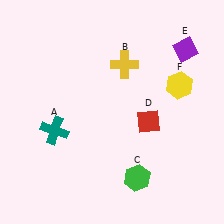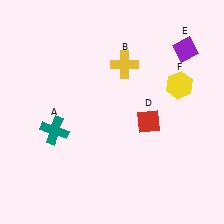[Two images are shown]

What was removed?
The green hexagon (C) was removed in Image 2.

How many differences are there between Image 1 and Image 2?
There is 1 difference between the two images.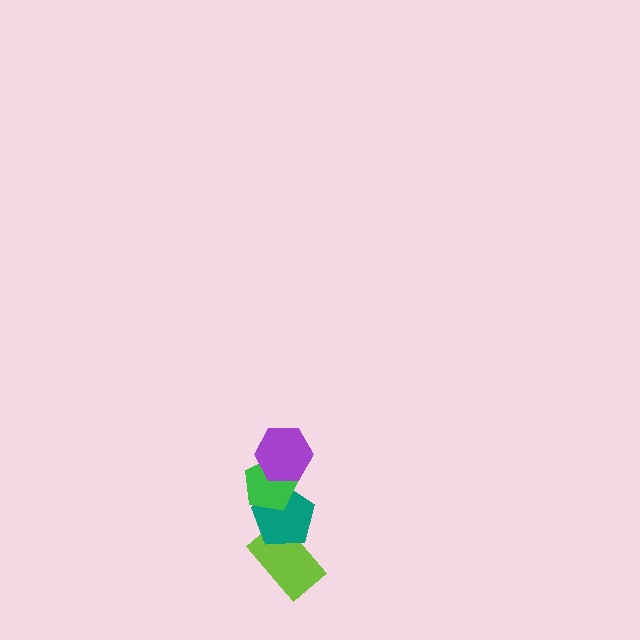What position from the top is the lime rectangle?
The lime rectangle is 4th from the top.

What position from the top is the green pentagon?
The green pentagon is 2nd from the top.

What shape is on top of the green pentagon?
The purple hexagon is on top of the green pentagon.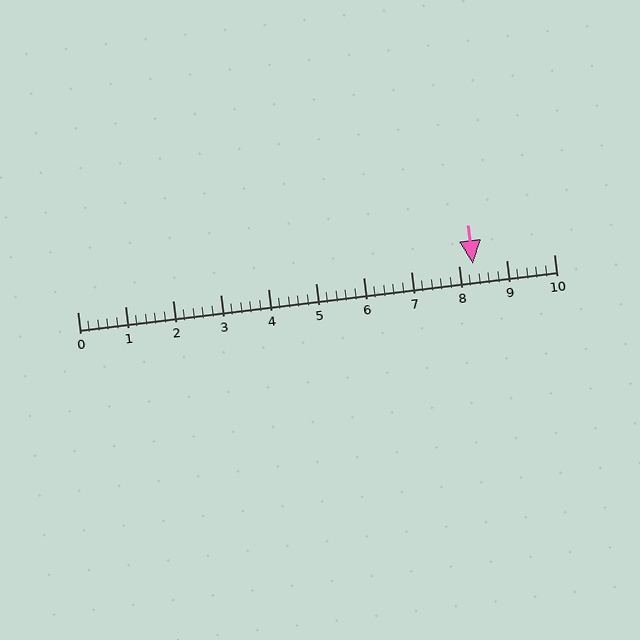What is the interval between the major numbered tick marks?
The major tick marks are spaced 1 units apart.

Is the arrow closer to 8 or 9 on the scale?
The arrow is closer to 8.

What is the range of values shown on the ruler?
The ruler shows values from 0 to 10.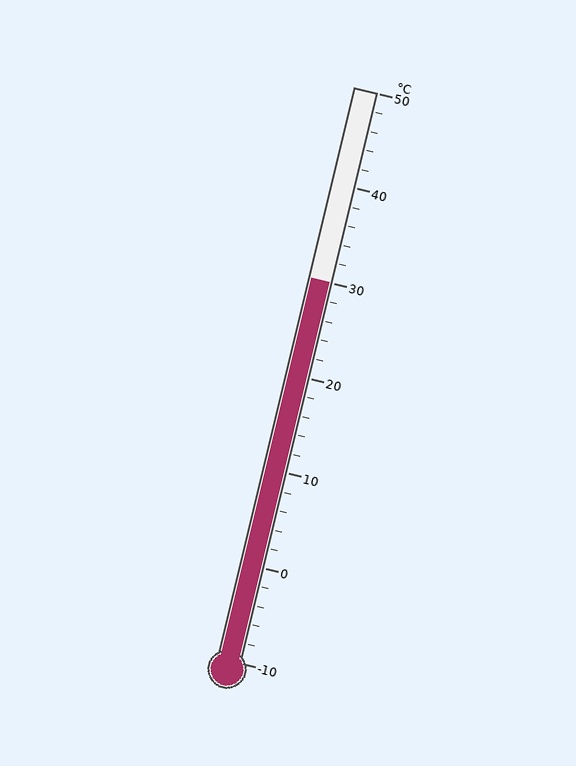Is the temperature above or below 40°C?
The temperature is below 40°C.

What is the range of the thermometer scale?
The thermometer scale ranges from -10°C to 50°C.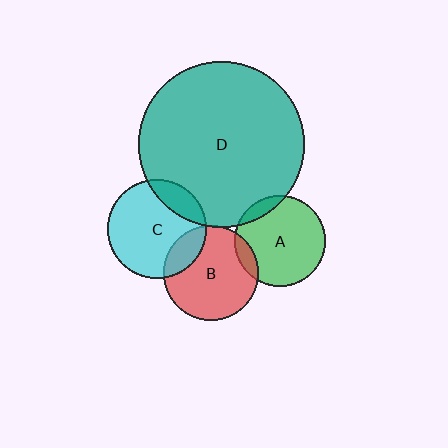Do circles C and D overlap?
Yes.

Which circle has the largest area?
Circle D (teal).